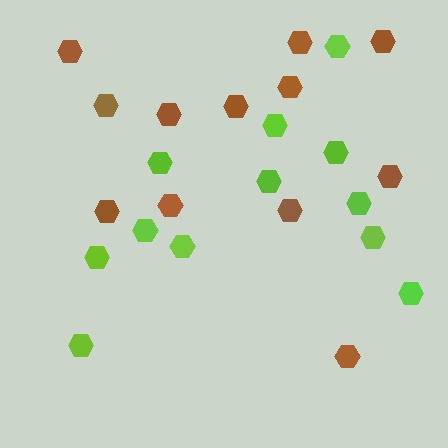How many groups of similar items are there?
There are 2 groups: one group of lime hexagons (12) and one group of brown hexagons (12).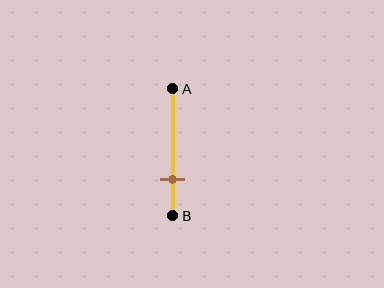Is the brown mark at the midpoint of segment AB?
No, the mark is at about 70% from A, not at the 50% midpoint.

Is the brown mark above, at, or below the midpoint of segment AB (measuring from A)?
The brown mark is below the midpoint of segment AB.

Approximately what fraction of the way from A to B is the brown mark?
The brown mark is approximately 70% of the way from A to B.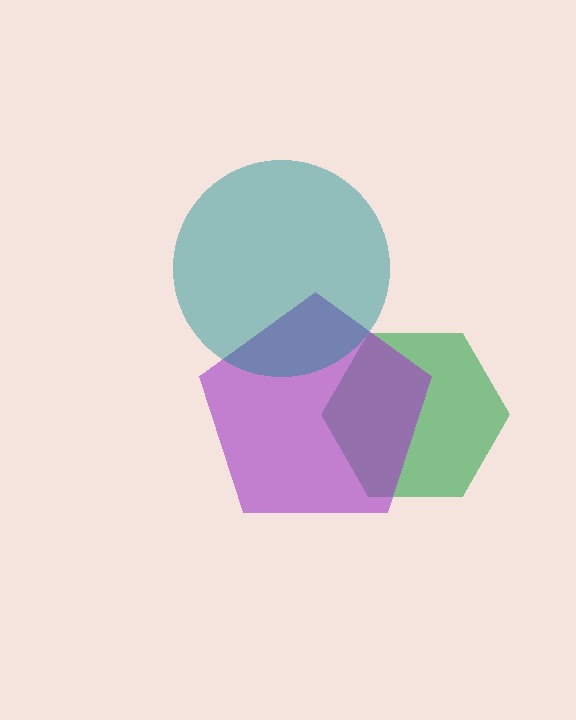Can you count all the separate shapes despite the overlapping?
Yes, there are 3 separate shapes.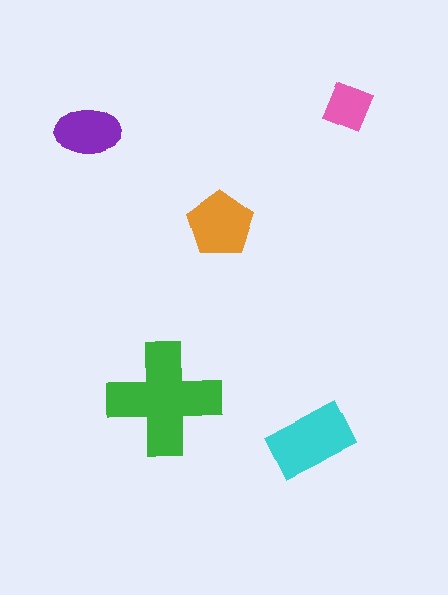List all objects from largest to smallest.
The green cross, the cyan rectangle, the orange pentagon, the purple ellipse, the pink diamond.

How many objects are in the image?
There are 5 objects in the image.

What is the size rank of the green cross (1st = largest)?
1st.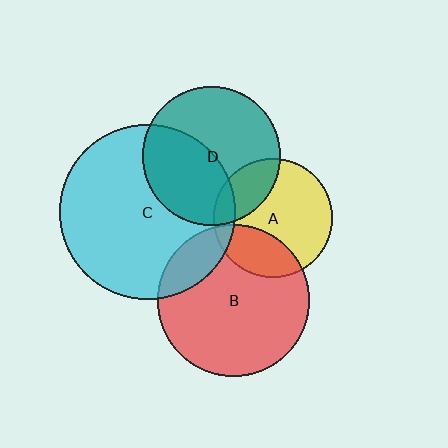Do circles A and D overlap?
Yes.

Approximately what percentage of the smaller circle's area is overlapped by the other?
Approximately 25%.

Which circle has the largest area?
Circle C (cyan).